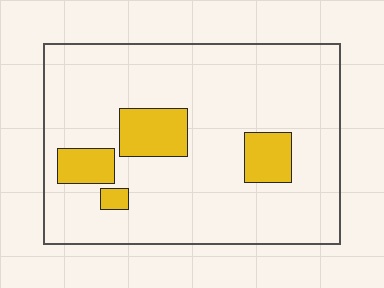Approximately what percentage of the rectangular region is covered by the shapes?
Approximately 15%.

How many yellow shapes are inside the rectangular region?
4.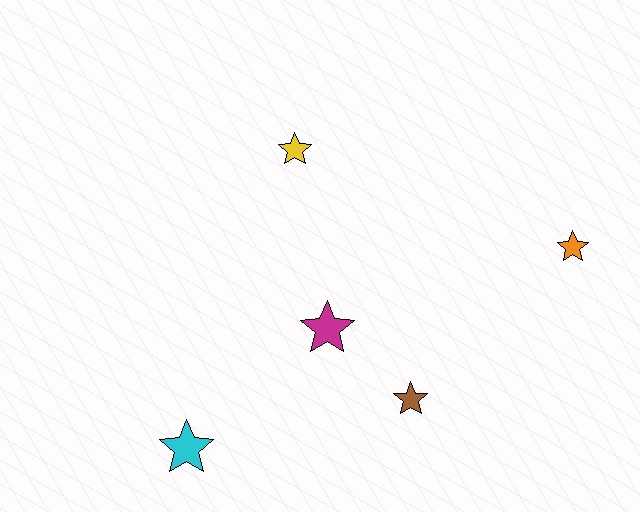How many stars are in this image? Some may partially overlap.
There are 5 stars.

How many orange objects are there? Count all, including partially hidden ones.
There is 1 orange object.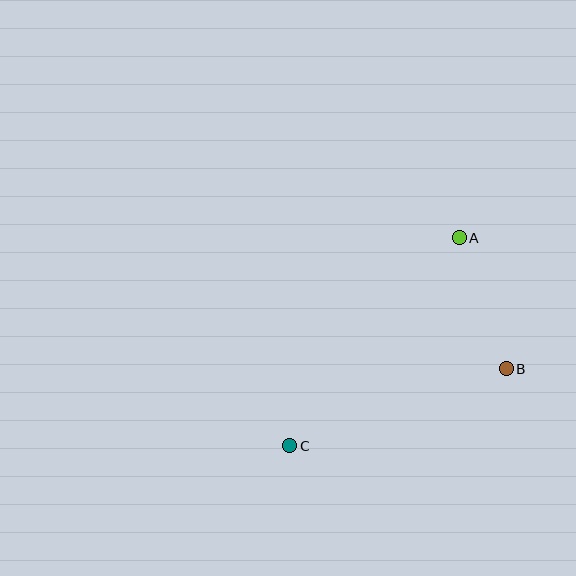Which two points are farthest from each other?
Points A and C are farthest from each other.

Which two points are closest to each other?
Points A and B are closest to each other.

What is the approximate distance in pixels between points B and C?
The distance between B and C is approximately 229 pixels.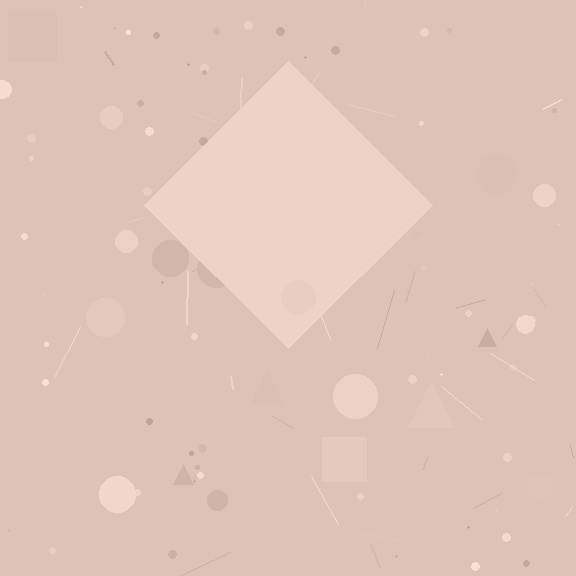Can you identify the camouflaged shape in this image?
The camouflaged shape is a diamond.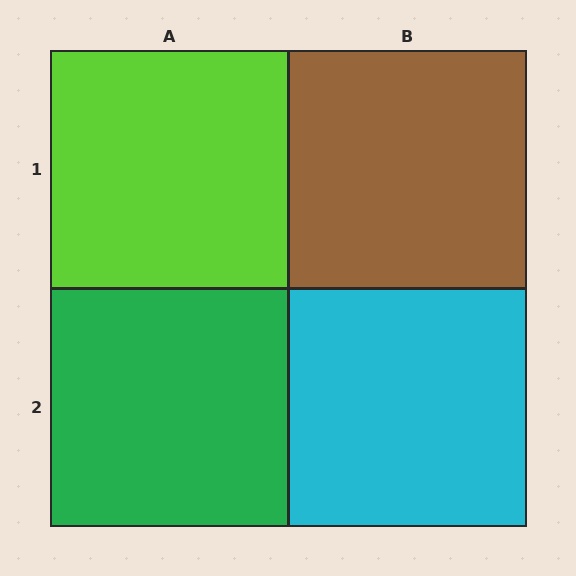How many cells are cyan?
1 cell is cyan.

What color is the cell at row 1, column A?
Lime.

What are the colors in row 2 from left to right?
Green, cyan.